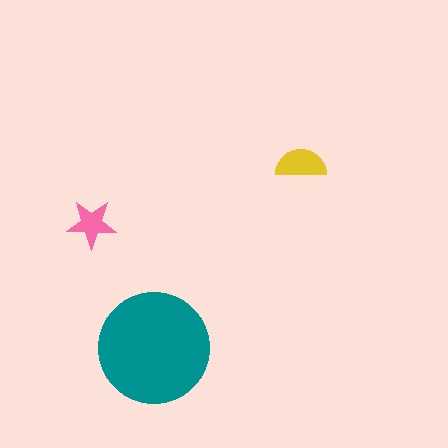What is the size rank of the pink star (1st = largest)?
3rd.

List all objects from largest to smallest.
The teal circle, the yellow semicircle, the pink star.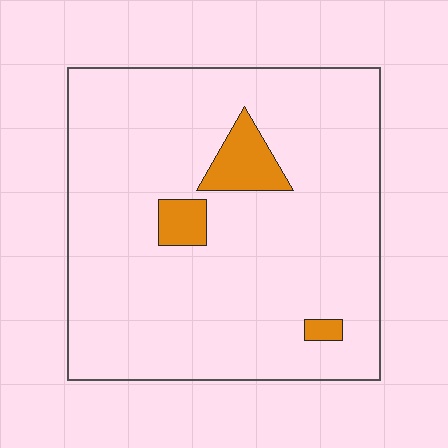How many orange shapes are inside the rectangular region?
3.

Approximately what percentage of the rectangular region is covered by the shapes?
Approximately 5%.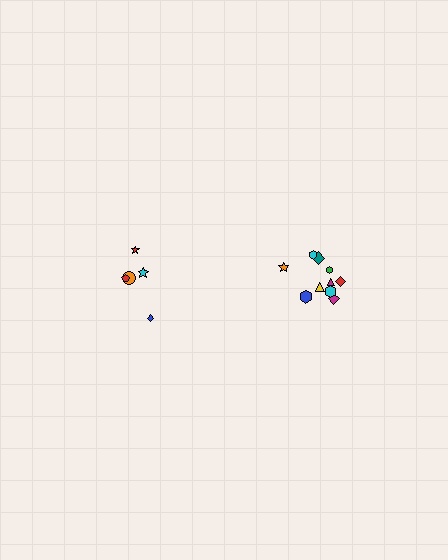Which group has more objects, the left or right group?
The right group.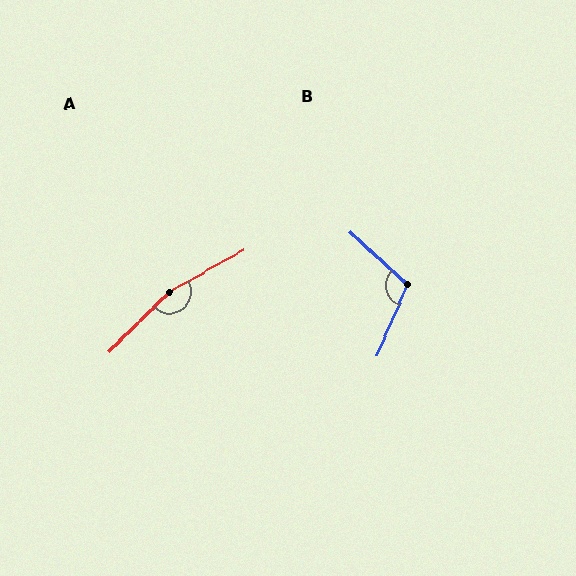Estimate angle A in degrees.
Approximately 165 degrees.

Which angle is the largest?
A, at approximately 165 degrees.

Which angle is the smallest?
B, at approximately 110 degrees.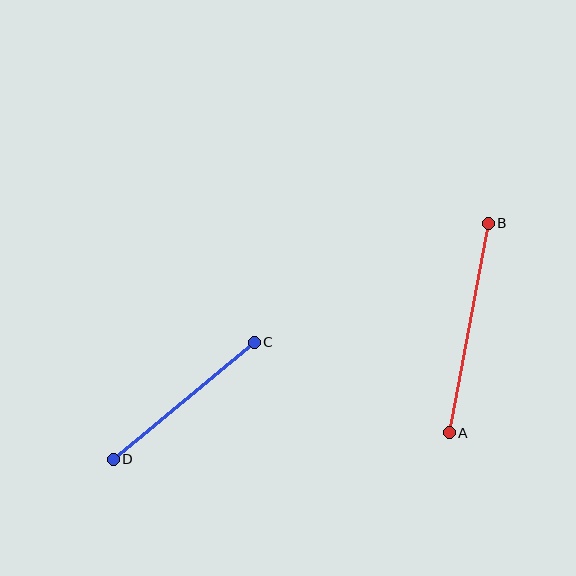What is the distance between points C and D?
The distance is approximately 183 pixels.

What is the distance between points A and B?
The distance is approximately 213 pixels.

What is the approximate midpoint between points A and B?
The midpoint is at approximately (469, 328) pixels.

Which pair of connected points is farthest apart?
Points A and B are farthest apart.